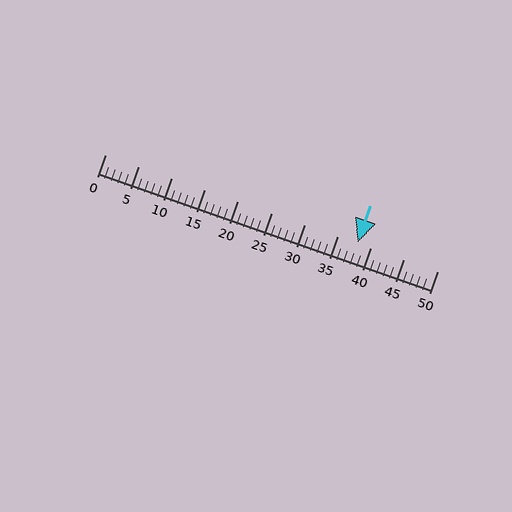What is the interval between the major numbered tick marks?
The major tick marks are spaced 5 units apart.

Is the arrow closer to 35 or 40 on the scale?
The arrow is closer to 40.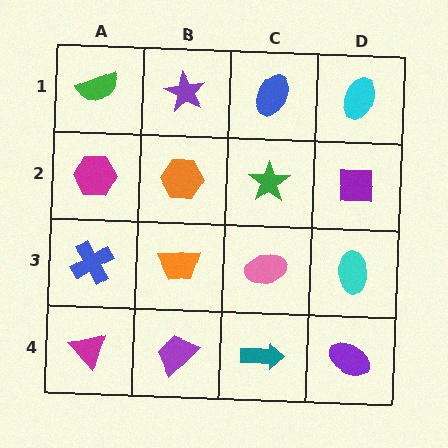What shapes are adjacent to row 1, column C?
A green star (row 2, column C), a purple star (row 1, column B), a cyan ellipse (row 1, column D).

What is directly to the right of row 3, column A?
An orange trapezoid.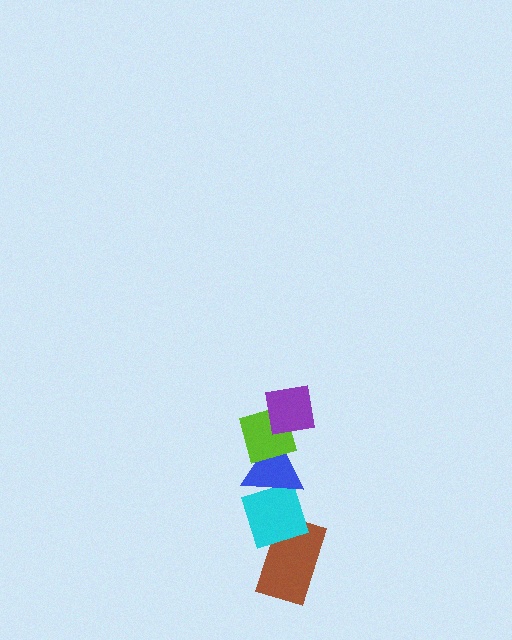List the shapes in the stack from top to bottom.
From top to bottom: the purple square, the lime diamond, the blue triangle, the cyan diamond, the brown rectangle.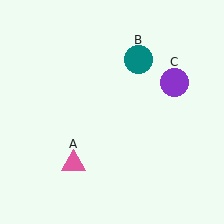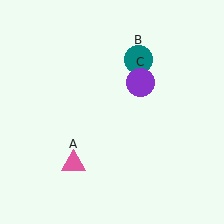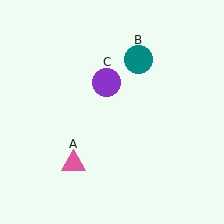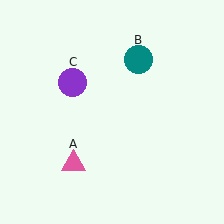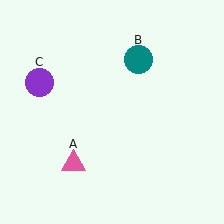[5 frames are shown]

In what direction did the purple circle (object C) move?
The purple circle (object C) moved left.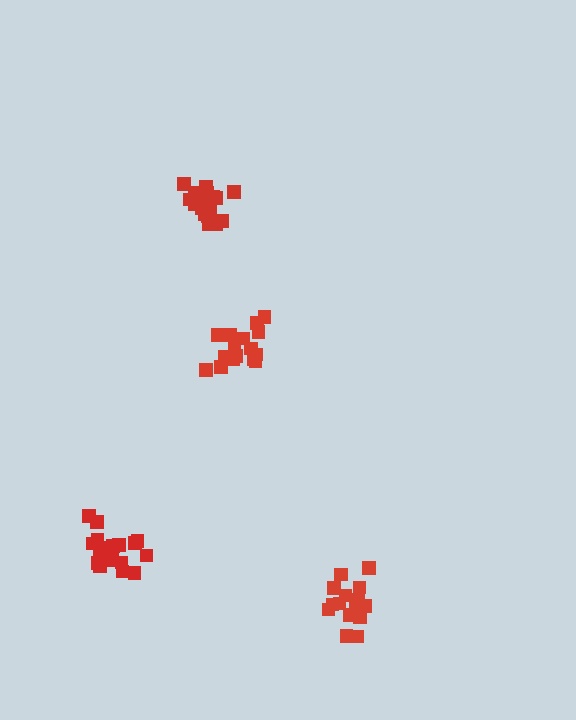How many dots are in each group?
Group 1: 18 dots, Group 2: 16 dots, Group 3: 15 dots, Group 4: 19 dots (68 total).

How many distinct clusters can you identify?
There are 4 distinct clusters.